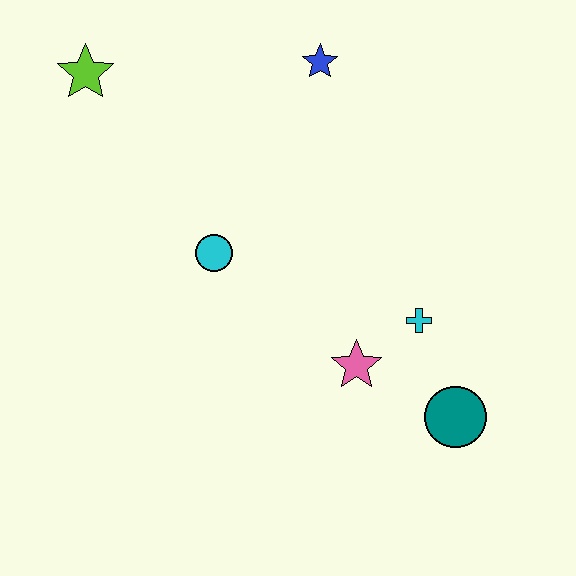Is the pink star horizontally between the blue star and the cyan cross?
Yes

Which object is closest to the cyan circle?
The pink star is closest to the cyan circle.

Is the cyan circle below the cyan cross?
No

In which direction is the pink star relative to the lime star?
The pink star is below the lime star.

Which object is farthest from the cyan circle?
The teal circle is farthest from the cyan circle.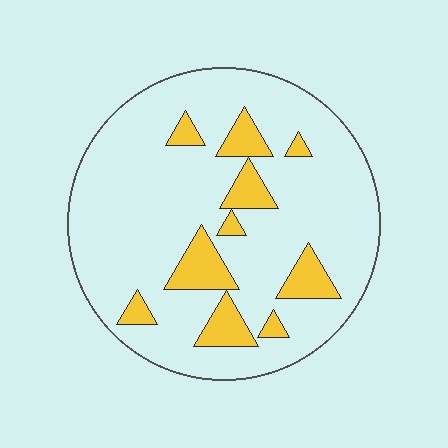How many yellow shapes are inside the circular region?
10.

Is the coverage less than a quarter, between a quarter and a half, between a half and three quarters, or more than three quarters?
Less than a quarter.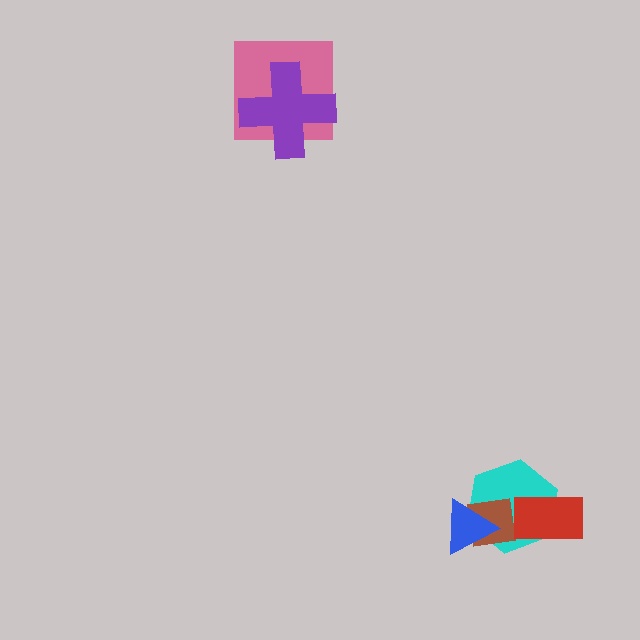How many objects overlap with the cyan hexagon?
3 objects overlap with the cyan hexagon.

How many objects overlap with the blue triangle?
2 objects overlap with the blue triangle.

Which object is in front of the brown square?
The blue triangle is in front of the brown square.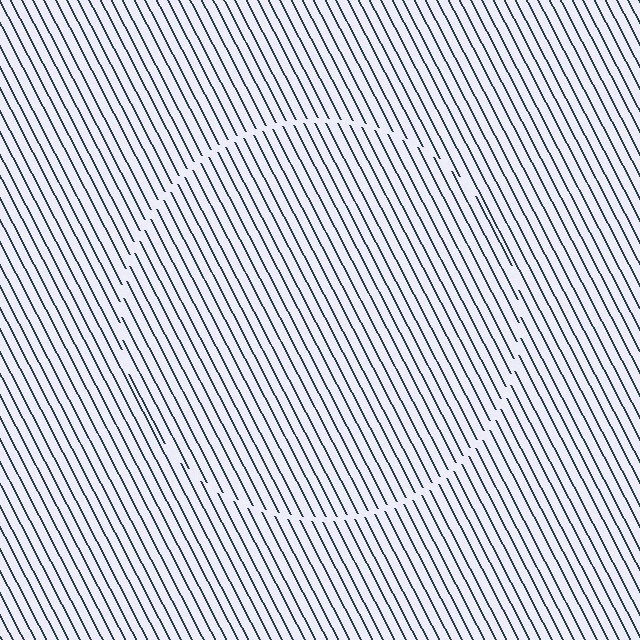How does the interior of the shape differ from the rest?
The interior of the shape contains the same grating, shifted by half a period — the contour is defined by the phase discontinuity where line-ends from the inner and outer gratings abut.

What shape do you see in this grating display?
An illusory circle. The interior of the shape contains the same grating, shifted by half a period — the contour is defined by the phase discontinuity where line-ends from the inner and outer gratings abut.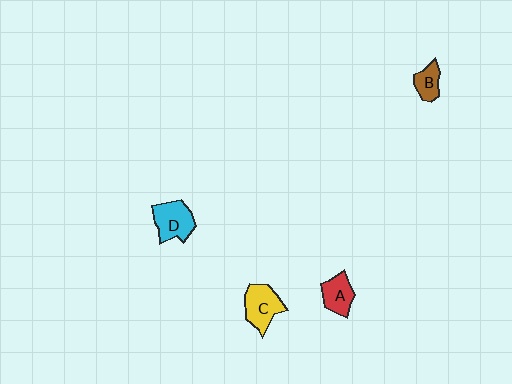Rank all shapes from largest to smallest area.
From largest to smallest: C (yellow), D (cyan), A (red), B (brown).